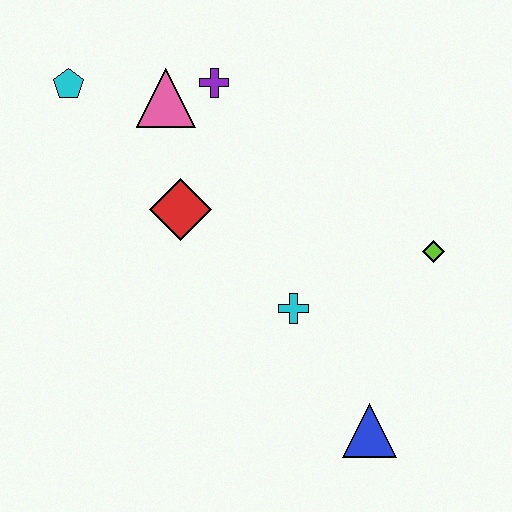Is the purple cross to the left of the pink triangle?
No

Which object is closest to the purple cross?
The pink triangle is closest to the purple cross.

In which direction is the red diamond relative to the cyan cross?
The red diamond is to the left of the cyan cross.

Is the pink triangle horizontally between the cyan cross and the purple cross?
No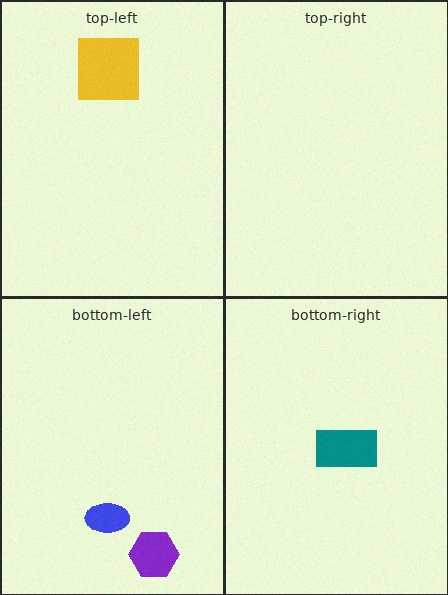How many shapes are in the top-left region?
1.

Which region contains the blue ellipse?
The bottom-left region.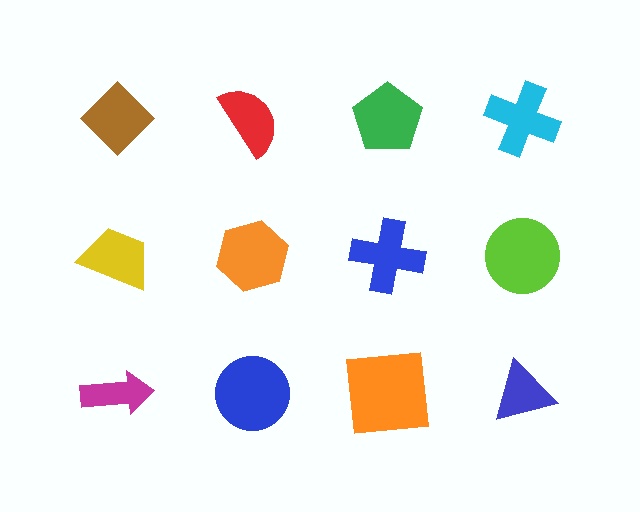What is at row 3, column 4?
A blue triangle.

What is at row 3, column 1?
A magenta arrow.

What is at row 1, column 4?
A cyan cross.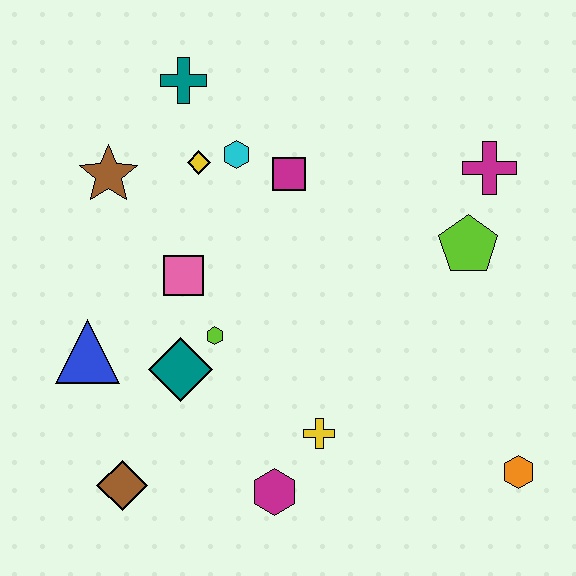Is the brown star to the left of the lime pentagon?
Yes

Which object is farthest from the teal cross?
The orange hexagon is farthest from the teal cross.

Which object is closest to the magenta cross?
The lime pentagon is closest to the magenta cross.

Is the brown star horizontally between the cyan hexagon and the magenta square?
No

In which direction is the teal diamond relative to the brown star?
The teal diamond is below the brown star.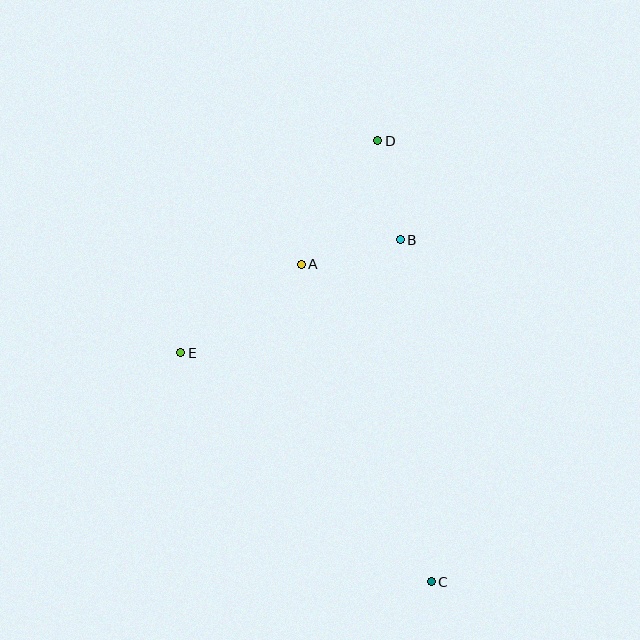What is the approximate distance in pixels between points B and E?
The distance between B and E is approximately 247 pixels.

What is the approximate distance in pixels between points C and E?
The distance between C and E is approximately 339 pixels.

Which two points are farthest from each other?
Points C and D are farthest from each other.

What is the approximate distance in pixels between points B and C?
The distance between B and C is approximately 343 pixels.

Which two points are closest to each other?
Points B and D are closest to each other.